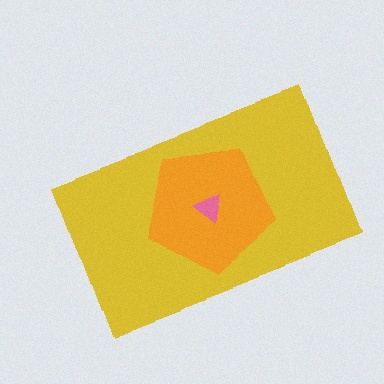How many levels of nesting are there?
3.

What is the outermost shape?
The yellow rectangle.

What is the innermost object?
The pink triangle.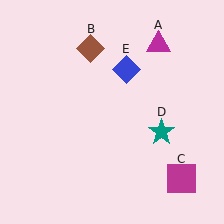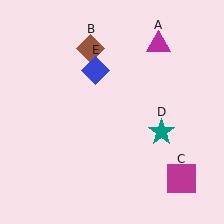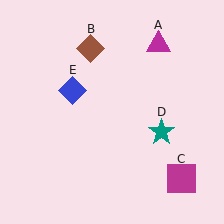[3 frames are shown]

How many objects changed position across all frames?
1 object changed position: blue diamond (object E).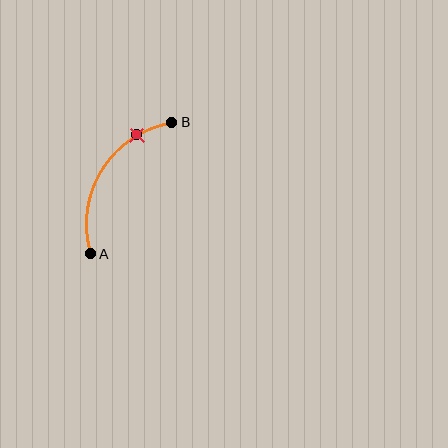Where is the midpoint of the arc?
The arc midpoint is the point on the curve farthest from the straight line joining A and B. It sits to the left of that line.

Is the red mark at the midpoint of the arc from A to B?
No. The red mark lies on the arc but is closer to endpoint B. The arc midpoint would be at the point on the curve equidistant along the arc from both A and B.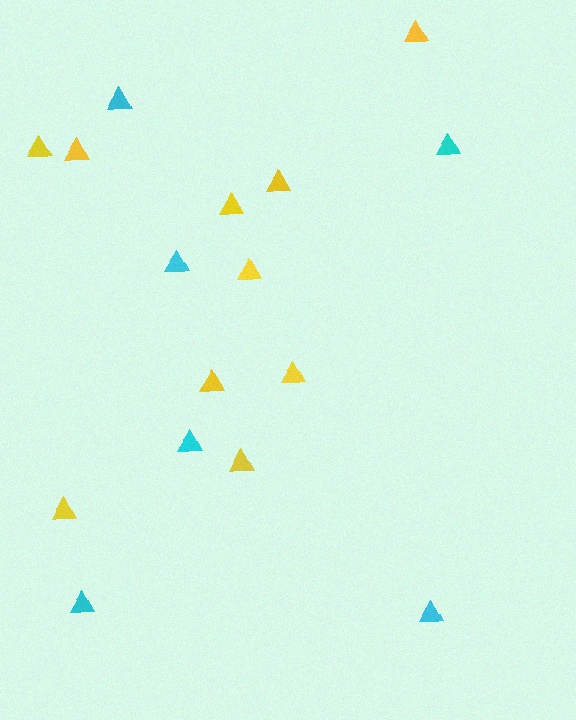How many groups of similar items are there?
There are 2 groups: one group of yellow triangles (10) and one group of cyan triangles (6).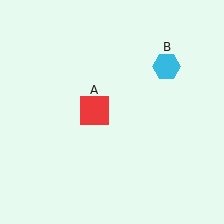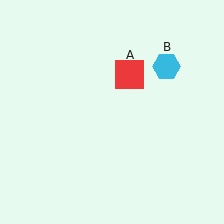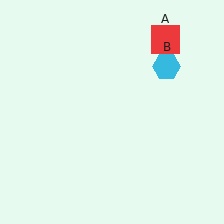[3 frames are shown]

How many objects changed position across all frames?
1 object changed position: red square (object A).